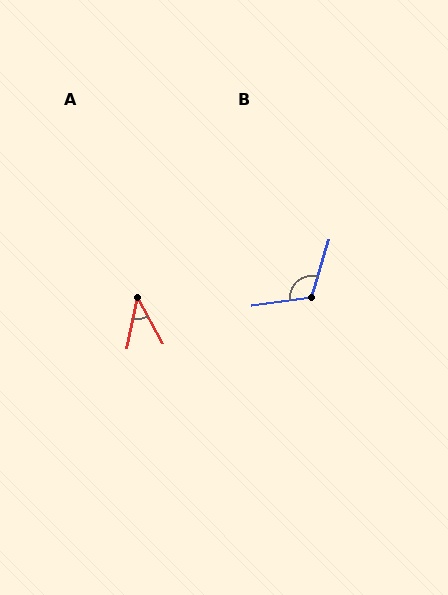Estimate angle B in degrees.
Approximately 114 degrees.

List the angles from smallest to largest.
A (40°), B (114°).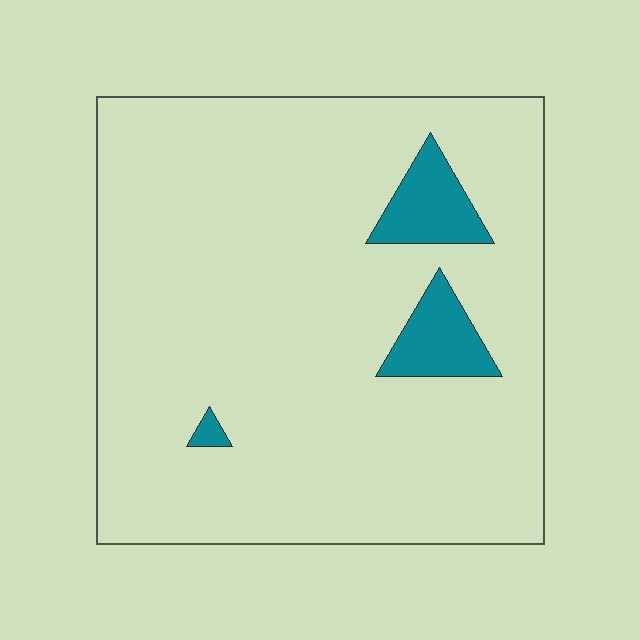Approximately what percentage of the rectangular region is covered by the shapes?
Approximately 10%.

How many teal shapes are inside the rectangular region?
3.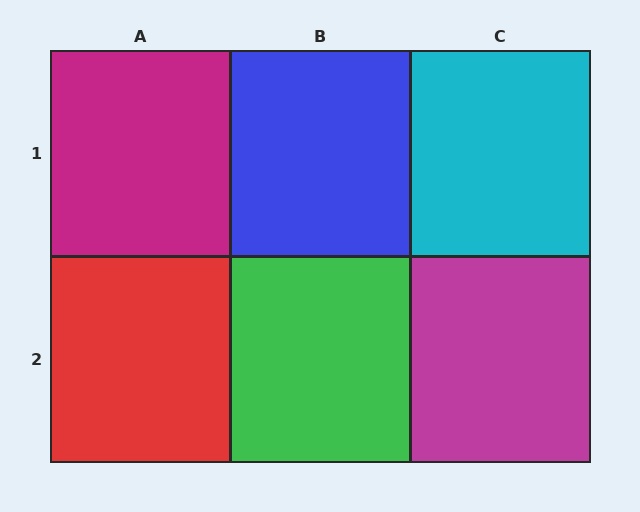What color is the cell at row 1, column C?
Cyan.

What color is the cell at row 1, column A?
Magenta.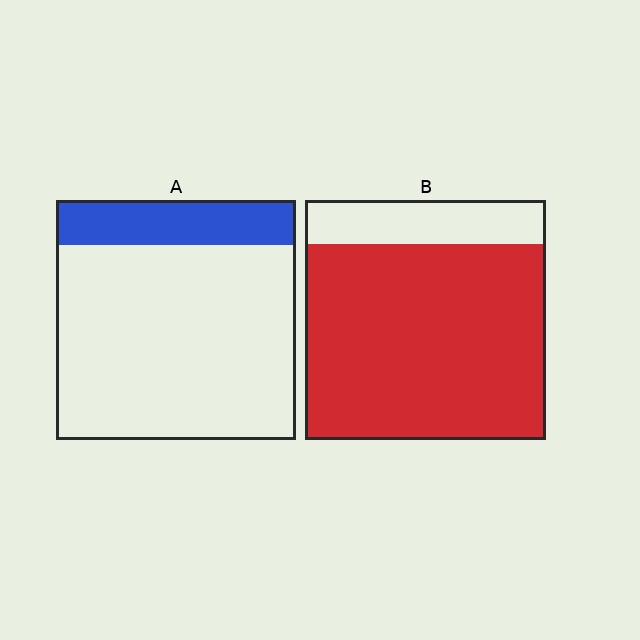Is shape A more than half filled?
No.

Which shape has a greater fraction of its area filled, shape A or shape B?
Shape B.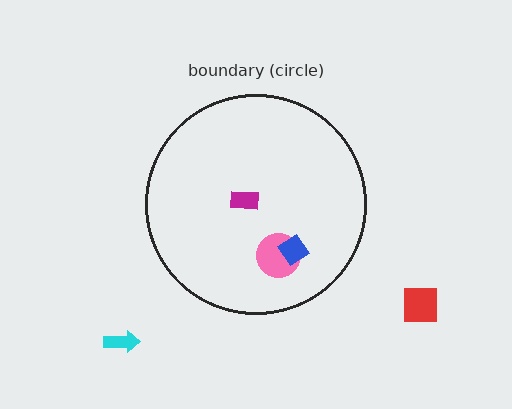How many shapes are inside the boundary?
3 inside, 2 outside.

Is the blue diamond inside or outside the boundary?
Inside.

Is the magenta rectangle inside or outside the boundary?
Inside.